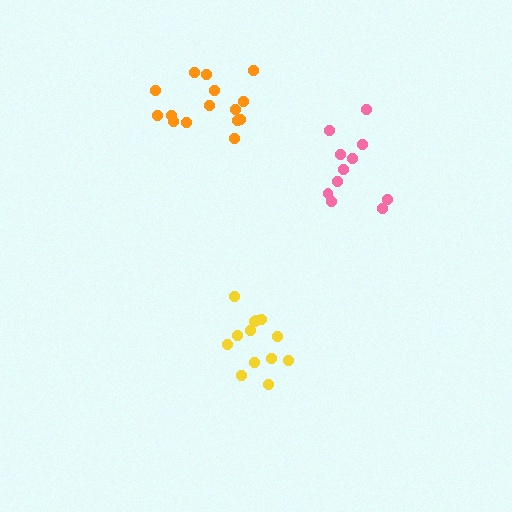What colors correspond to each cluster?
The clusters are colored: yellow, orange, pink.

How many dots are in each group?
Group 1: 13 dots, Group 2: 15 dots, Group 3: 11 dots (39 total).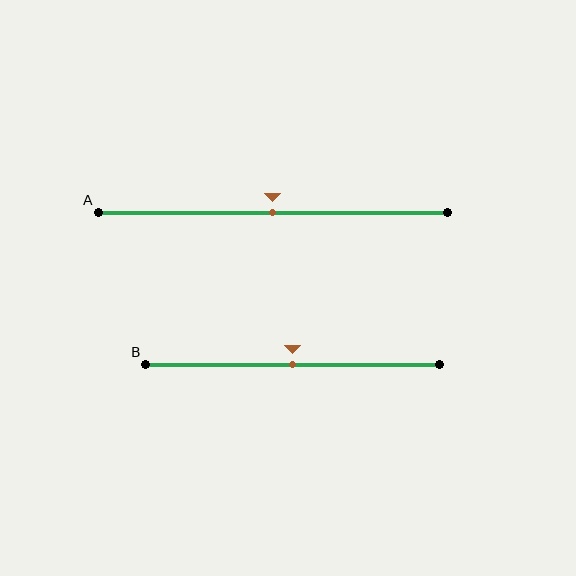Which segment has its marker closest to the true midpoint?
Segment A has its marker closest to the true midpoint.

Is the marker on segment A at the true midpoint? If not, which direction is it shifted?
Yes, the marker on segment A is at the true midpoint.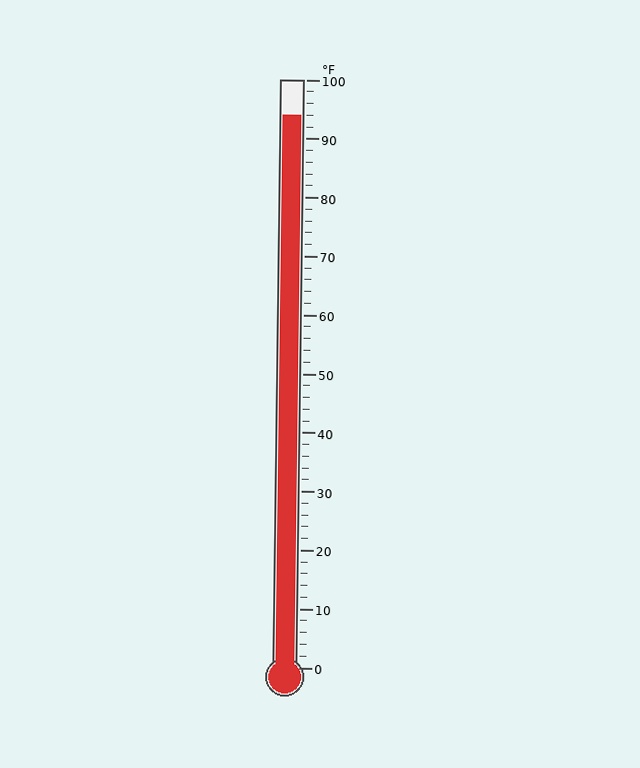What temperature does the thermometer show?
The thermometer shows approximately 94°F.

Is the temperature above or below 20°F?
The temperature is above 20°F.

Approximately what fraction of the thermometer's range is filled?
The thermometer is filled to approximately 95% of its range.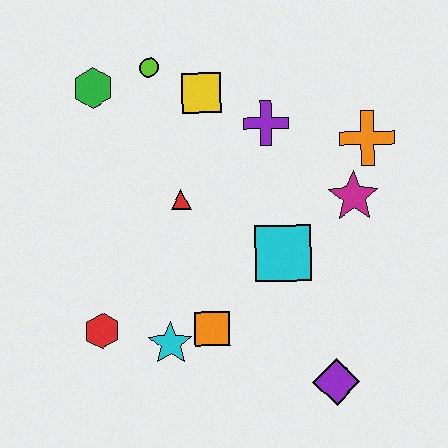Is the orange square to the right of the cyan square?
No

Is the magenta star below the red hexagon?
No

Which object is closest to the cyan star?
The orange square is closest to the cyan star.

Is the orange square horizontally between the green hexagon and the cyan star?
No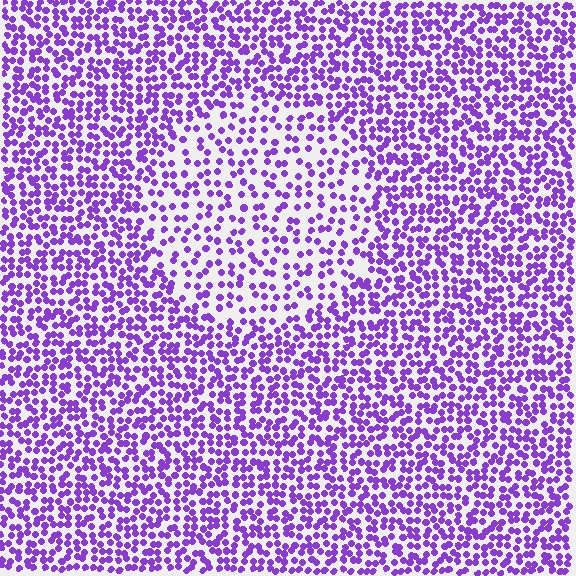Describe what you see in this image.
The image contains small purple elements arranged at two different densities. A circle-shaped region is visible where the elements are less densely packed than the surrounding area.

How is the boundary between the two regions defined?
The boundary is defined by a change in element density (approximately 1.8x ratio). All elements are the same color, size, and shape.